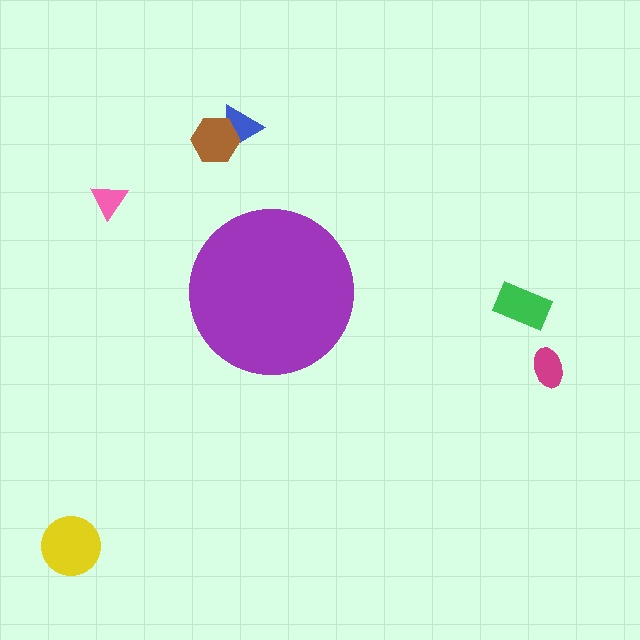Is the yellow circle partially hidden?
No, the yellow circle is fully visible.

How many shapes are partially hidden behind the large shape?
0 shapes are partially hidden.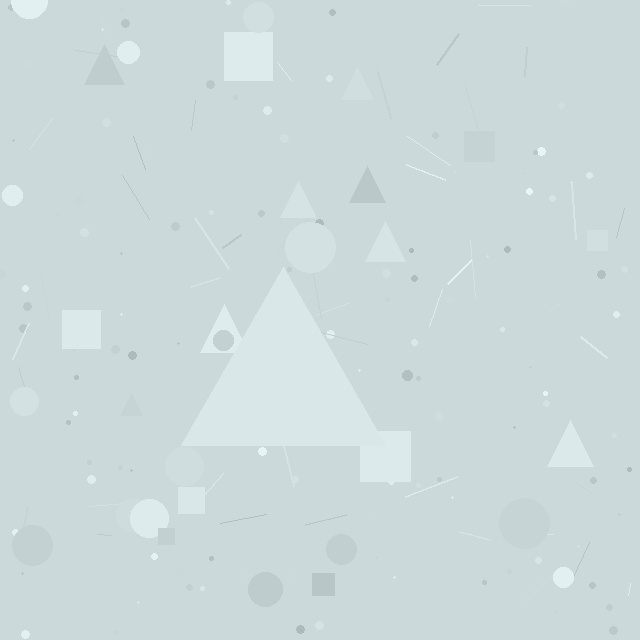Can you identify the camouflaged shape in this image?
The camouflaged shape is a triangle.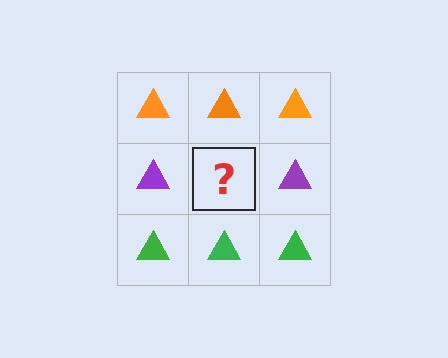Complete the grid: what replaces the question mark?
The question mark should be replaced with a purple triangle.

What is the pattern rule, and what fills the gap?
The rule is that each row has a consistent color. The gap should be filled with a purple triangle.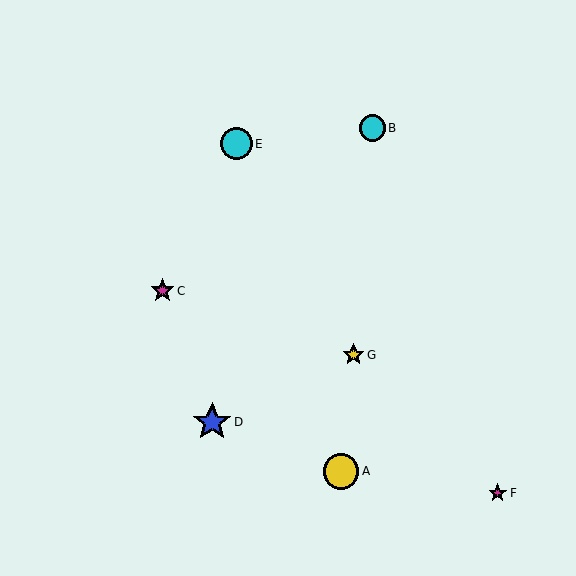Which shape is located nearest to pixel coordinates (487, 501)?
The magenta star (labeled F) at (498, 493) is nearest to that location.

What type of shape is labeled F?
Shape F is a magenta star.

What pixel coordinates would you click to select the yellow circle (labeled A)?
Click at (341, 471) to select the yellow circle A.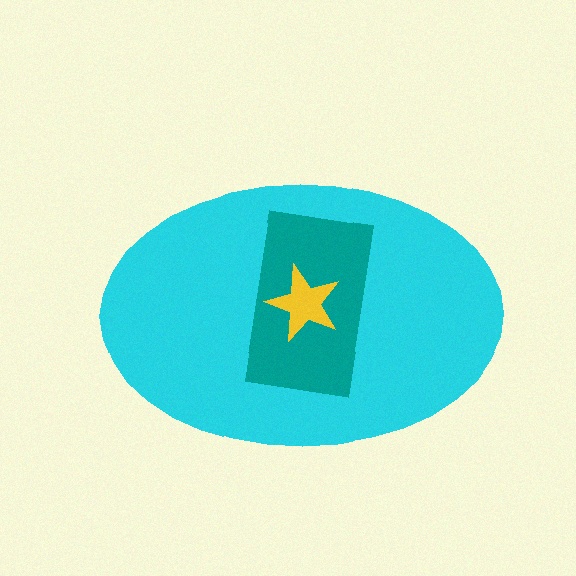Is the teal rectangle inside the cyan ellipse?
Yes.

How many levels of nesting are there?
3.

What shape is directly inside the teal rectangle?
The yellow star.